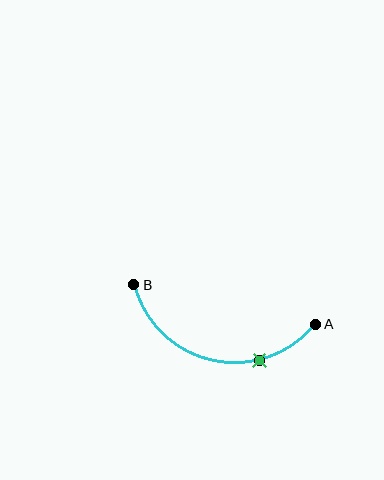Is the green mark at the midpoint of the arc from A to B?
No. The green mark lies on the arc but is closer to endpoint A. The arc midpoint would be at the point on the curve equidistant along the arc from both A and B.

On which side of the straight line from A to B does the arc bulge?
The arc bulges below the straight line connecting A and B.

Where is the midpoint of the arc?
The arc midpoint is the point on the curve farthest from the straight line joining A and B. It sits below that line.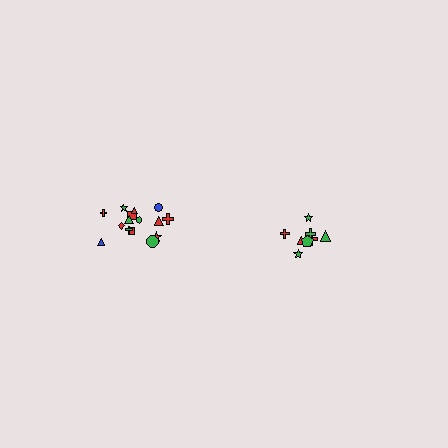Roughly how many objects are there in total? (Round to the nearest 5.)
Roughly 25 objects in total.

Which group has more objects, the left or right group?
The left group.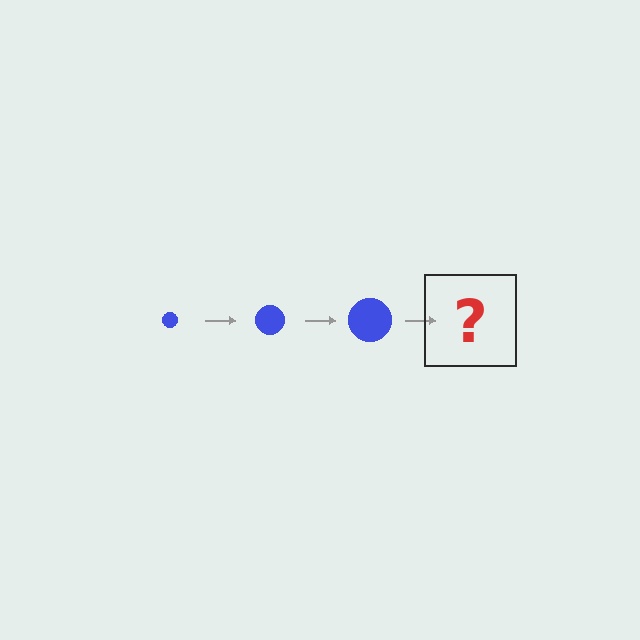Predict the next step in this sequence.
The next step is a blue circle, larger than the previous one.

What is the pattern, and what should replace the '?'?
The pattern is that the circle gets progressively larger each step. The '?' should be a blue circle, larger than the previous one.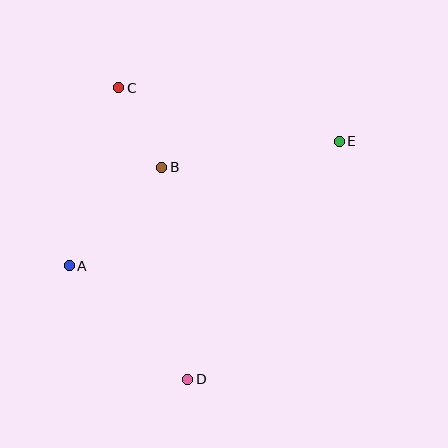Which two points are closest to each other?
Points B and C are closest to each other.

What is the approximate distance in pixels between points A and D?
The distance between A and D is approximately 164 pixels.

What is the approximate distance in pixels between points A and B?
The distance between A and B is approximately 135 pixels.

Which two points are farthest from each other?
Points C and D are farthest from each other.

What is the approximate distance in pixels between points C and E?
The distance between C and E is approximately 227 pixels.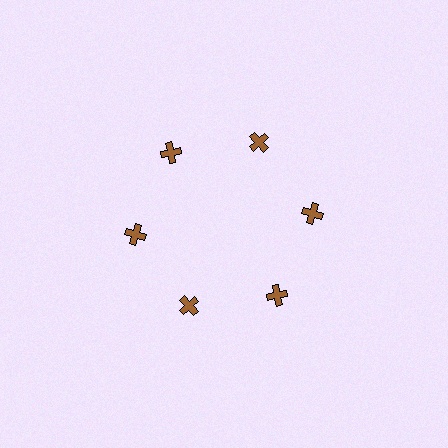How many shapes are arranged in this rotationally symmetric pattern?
There are 6 shapes, arranged in 6 groups of 1.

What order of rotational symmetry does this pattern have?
This pattern has 6-fold rotational symmetry.